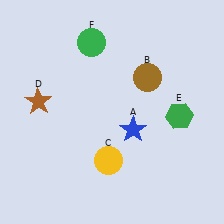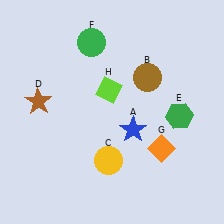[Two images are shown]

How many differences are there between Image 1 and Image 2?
There are 2 differences between the two images.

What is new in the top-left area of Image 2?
A lime diamond (H) was added in the top-left area of Image 2.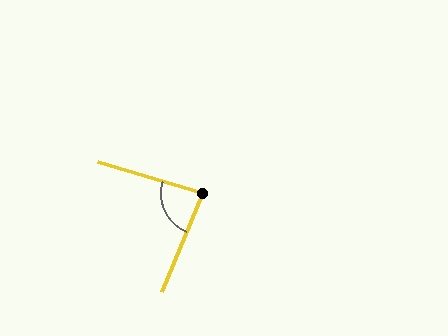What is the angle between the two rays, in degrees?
Approximately 84 degrees.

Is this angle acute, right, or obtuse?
It is acute.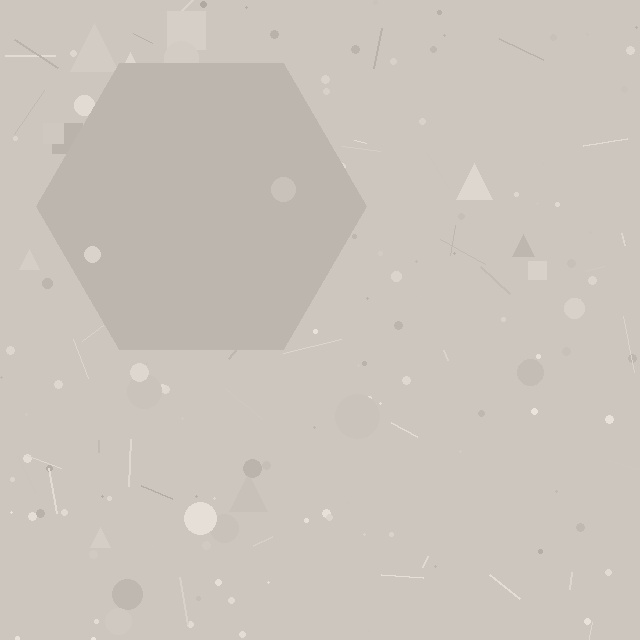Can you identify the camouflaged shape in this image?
The camouflaged shape is a hexagon.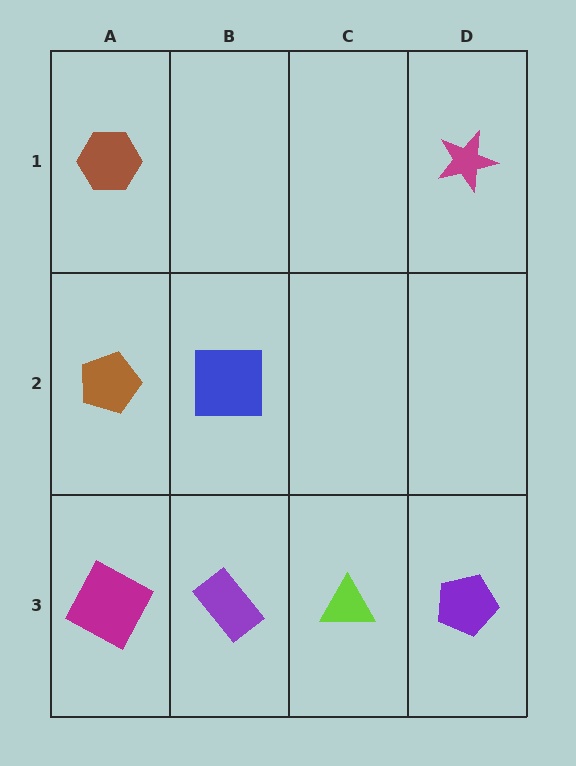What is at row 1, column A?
A brown hexagon.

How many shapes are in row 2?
2 shapes.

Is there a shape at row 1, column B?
No, that cell is empty.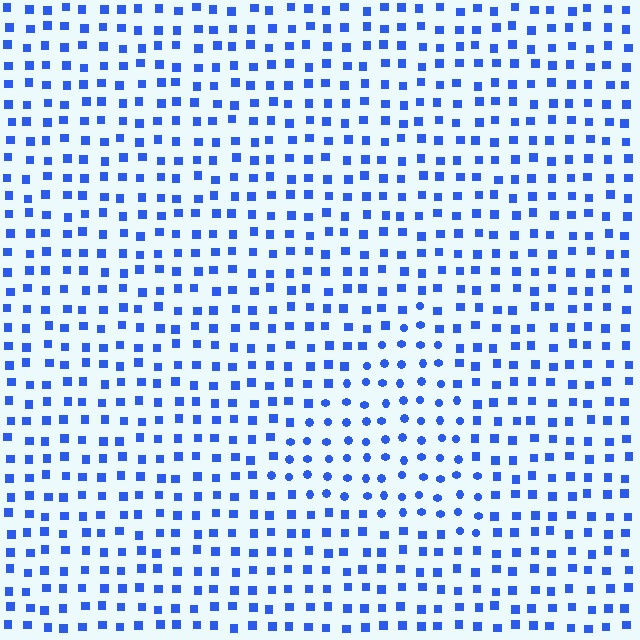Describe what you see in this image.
The image is filled with small blue elements arranged in a uniform grid. A triangle-shaped region contains circles, while the surrounding area contains squares. The boundary is defined purely by the change in element shape.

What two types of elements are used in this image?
The image uses circles inside the triangle region and squares outside it.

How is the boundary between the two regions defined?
The boundary is defined by a change in element shape: circles inside vs. squares outside. All elements share the same color and spacing.